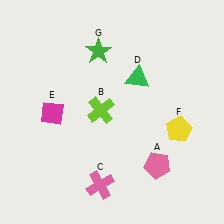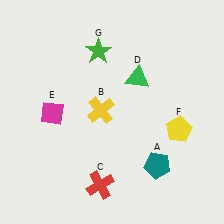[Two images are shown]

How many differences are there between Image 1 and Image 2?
There are 3 differences between the two images.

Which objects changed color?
A changed from pink to teal. B changed from lime to yellow. C changed from pink to red.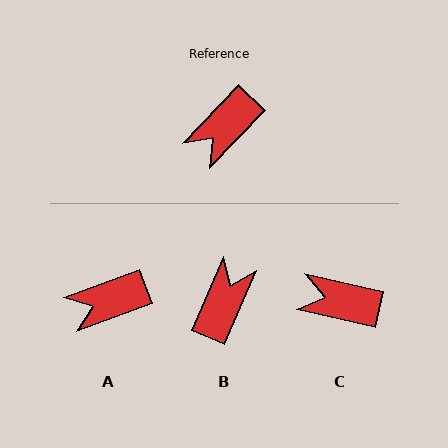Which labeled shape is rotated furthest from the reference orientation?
B, about 159 degrees away.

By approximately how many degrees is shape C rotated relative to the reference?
Approximately 59 degrees clockwise.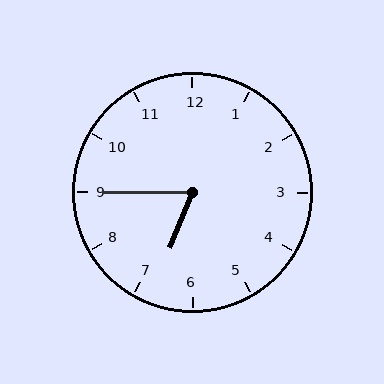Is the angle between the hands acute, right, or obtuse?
It is acute.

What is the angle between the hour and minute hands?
Approximately 68 degrees.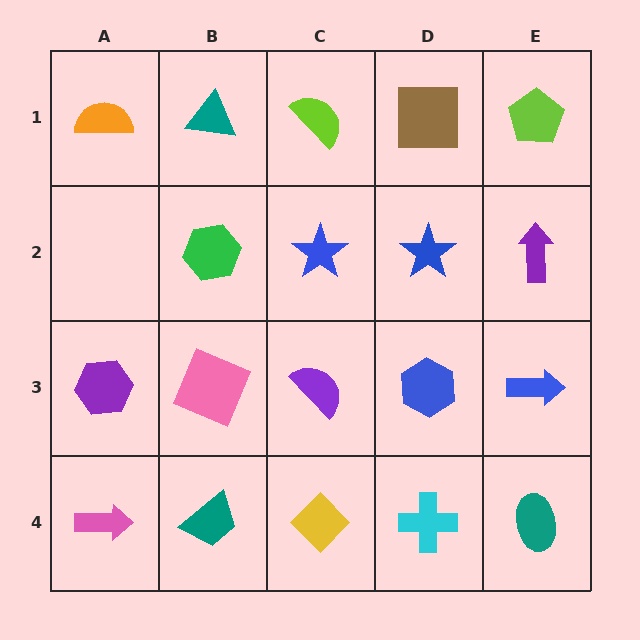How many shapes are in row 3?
5 shapes.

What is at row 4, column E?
A teal ellipse.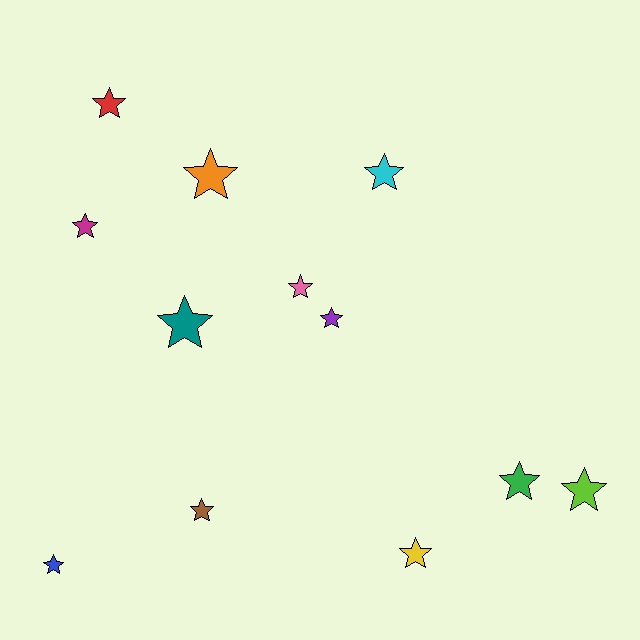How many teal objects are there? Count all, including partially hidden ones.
There is 1 teal object.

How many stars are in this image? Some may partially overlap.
There are 12 stars.